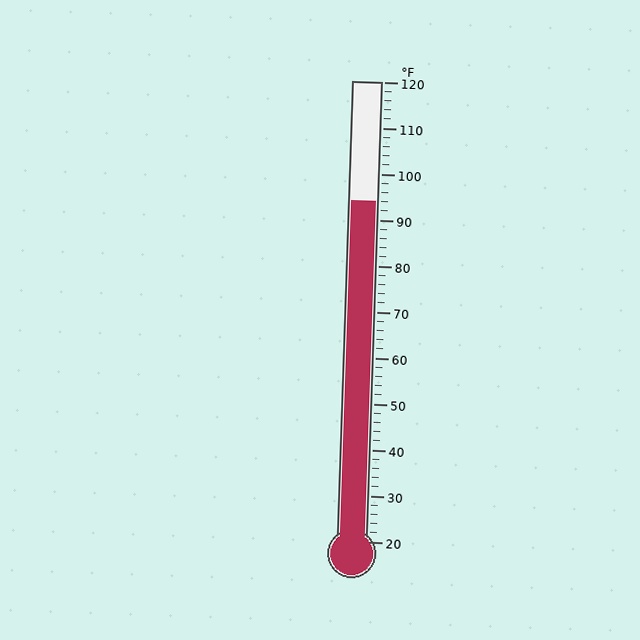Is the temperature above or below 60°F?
The temperature is above 60°F.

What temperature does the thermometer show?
The thermometer shows approximately 94°F.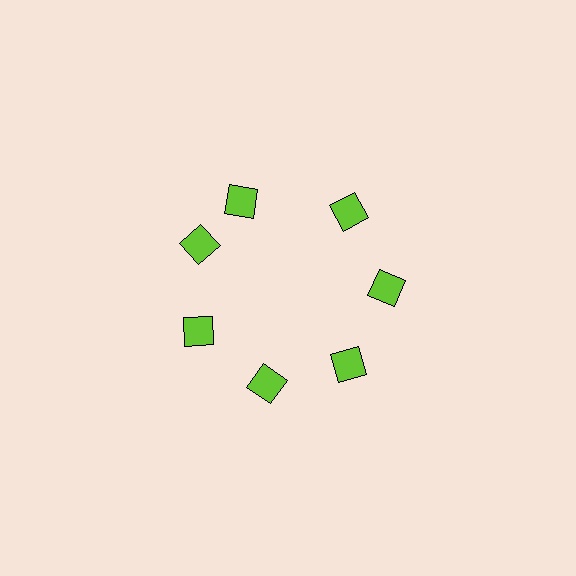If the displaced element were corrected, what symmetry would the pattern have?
It would have 7-fold rotational symmetry — the pattern would map onto itself every 51 degrees.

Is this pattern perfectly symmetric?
No. The 7 lime squares are arranged in a ring, but one element near the 12 o'clock position is rotated out of alignment along the ring, breaking the 7-fold rotational symmetry.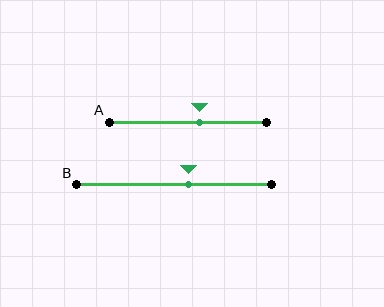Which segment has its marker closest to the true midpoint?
Segment A has its marker closest to the true midpoint.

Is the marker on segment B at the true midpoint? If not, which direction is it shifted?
No, the marker on segment B is shifted to the right by about 7% of the segment length.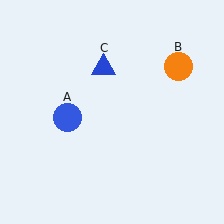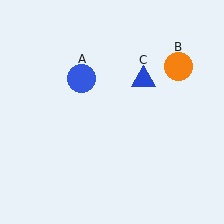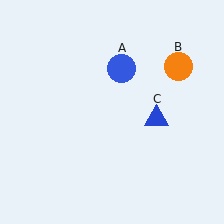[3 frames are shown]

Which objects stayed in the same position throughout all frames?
Orange circle (object B) remained stationary.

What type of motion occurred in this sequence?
The blue circle (object A), blue triangle (object C) rotated clockwise around the center of the scene.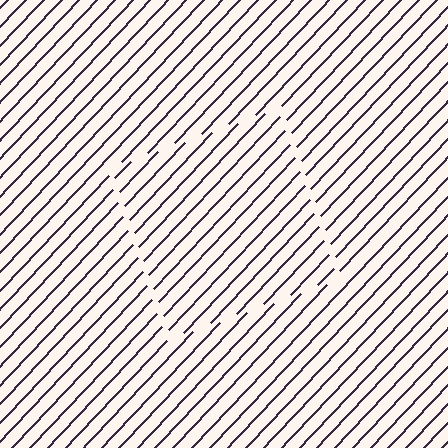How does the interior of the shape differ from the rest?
The interior of the shape contains the same grating, shifted by half a period — the contour is defined by the phase discontinuity where line-ends from the inner and outer gratings abut.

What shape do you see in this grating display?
An illusory square. The interior of the shape contains the same grating, shifted by half a period — the contour is defined by the phase discontinuity where line-ends from the inner and outer gratings abut.